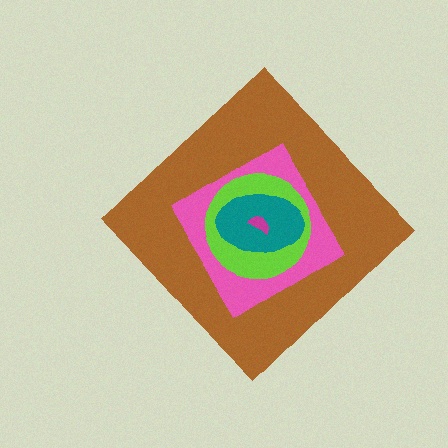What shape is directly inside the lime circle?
The teal ellipse.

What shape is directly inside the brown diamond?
The pink diamond.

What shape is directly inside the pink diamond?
The lime circle.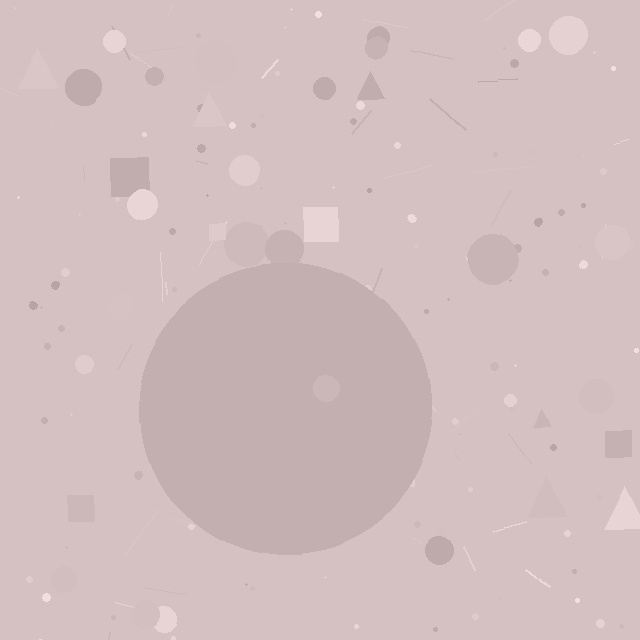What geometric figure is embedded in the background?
A circle is embedded in the background.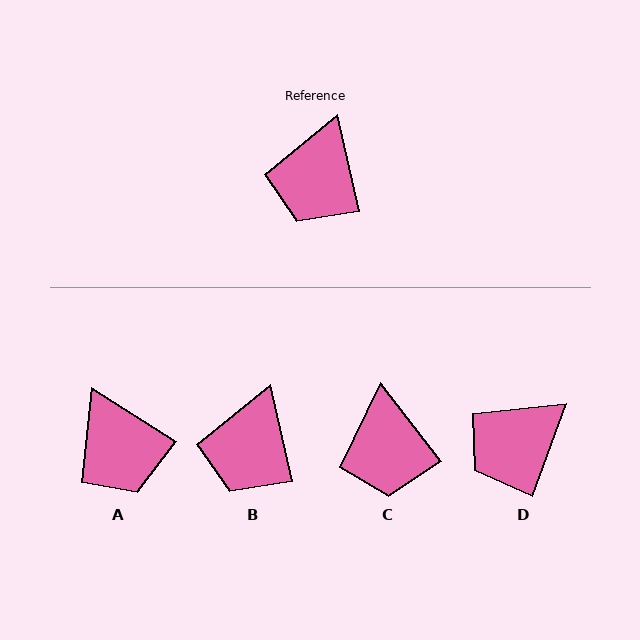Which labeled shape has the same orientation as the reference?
B.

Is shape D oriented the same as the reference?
No, it is off by about 33 degrees.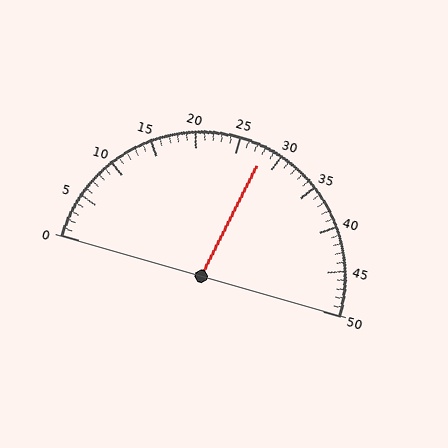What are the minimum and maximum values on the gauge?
The gauge ranges from 0 to 50.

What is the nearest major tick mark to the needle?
The nearest major tick mark is 30.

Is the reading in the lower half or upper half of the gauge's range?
The reading is in the upper half of the range (0 to 50).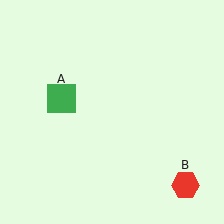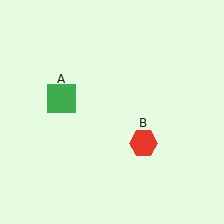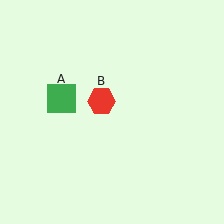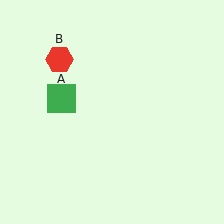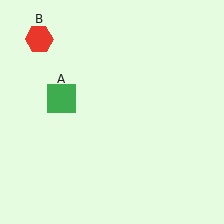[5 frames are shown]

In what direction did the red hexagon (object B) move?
The red hexagon (object B) moved up and to the left.